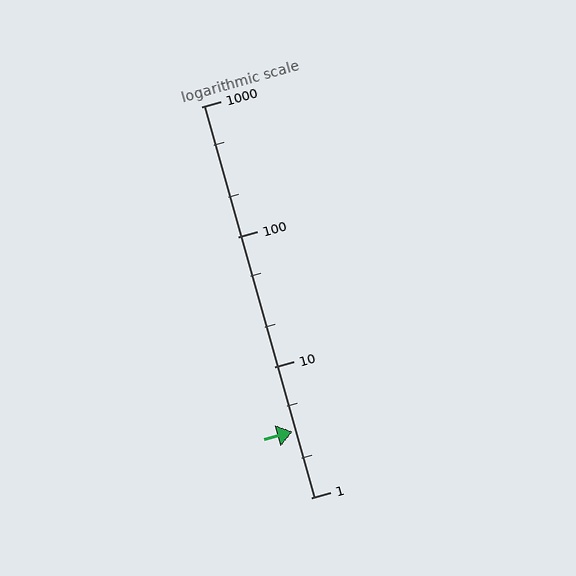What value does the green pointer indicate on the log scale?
The pointer indicates approximately 3.2.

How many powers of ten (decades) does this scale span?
The scale spans 3 decades, from 1 to 1000.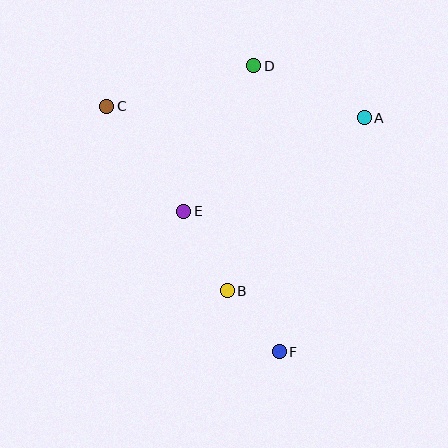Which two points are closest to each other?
Points B and F are closest to each other.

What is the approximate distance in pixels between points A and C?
The distance between A and C is approximately 258 pixels.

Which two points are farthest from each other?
Points C and F are farthest from each other.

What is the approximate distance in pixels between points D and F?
The distance between D and F is approximately 287 pixels.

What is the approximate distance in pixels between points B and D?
The distance between B and D is approximately 227 pixels.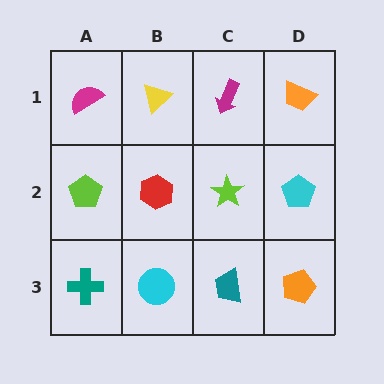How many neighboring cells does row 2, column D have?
3.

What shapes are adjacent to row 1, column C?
A lime star (row 2, column C), a yellow triangle (row 1, column B), an orange trapezoid (row 1, column D).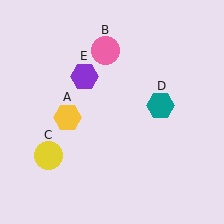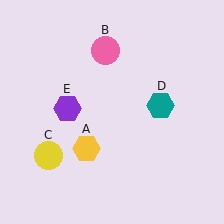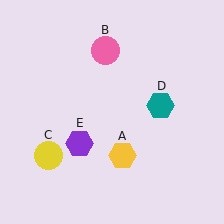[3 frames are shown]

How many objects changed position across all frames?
2 objects changed position: yellow hexagon (object A), purple hexagon (object E).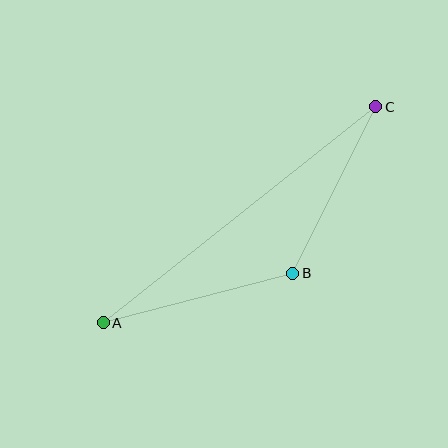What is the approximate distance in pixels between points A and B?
The distance between A and B is approximately 196 pixels.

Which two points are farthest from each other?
Points A and C are farthest from each other.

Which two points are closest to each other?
Points B and C are closest to each other.